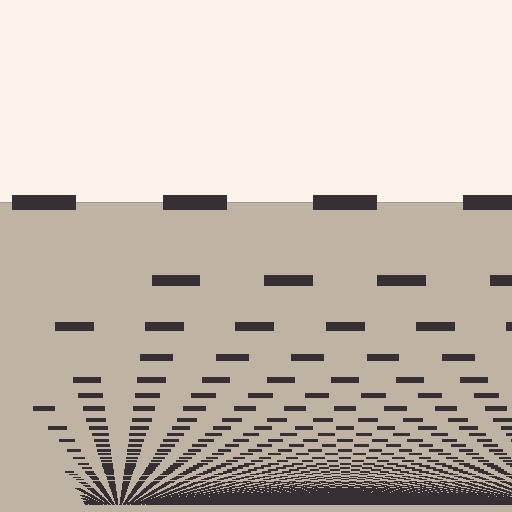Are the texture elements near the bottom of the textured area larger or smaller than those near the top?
Smaller. The gradient is inverted — elements near the bottom are smaller and denser.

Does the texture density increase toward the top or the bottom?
Density increases toward the bottom.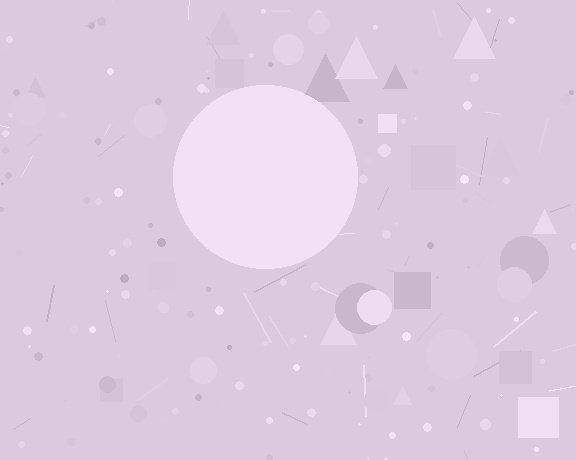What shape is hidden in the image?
A circle is hidden in the image.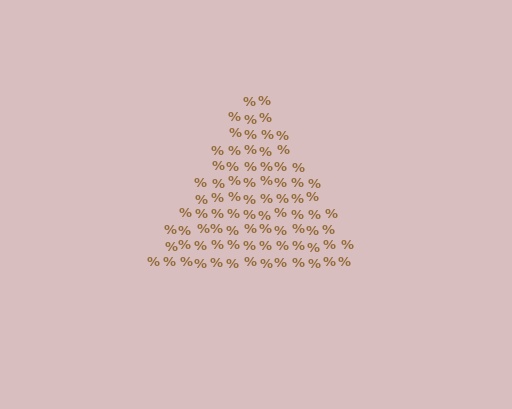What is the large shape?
The large shape is a triangle.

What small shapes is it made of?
It is made of small percent signs.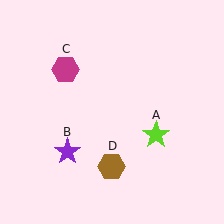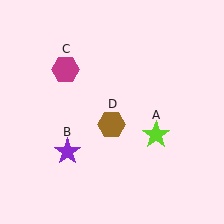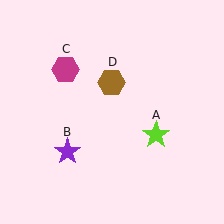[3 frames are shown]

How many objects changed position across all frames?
1 object changed position: brown hexagon (object D).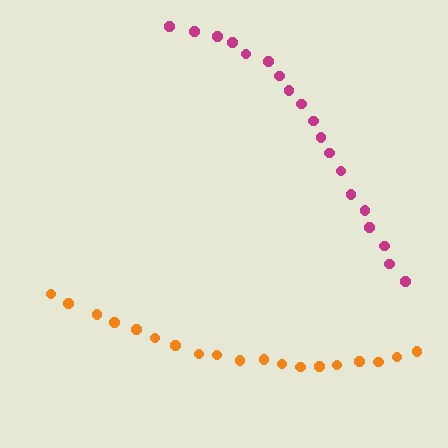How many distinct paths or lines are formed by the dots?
There are 2 distinct paths.